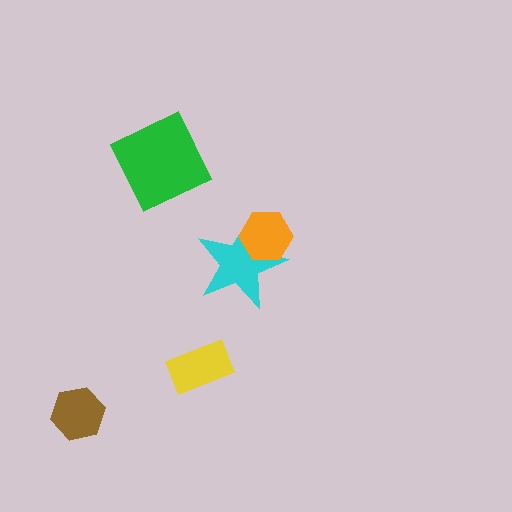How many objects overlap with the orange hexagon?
1 object overlaps with the orange hexagon.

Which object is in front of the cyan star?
The orange hexagon is in front of the cyan star.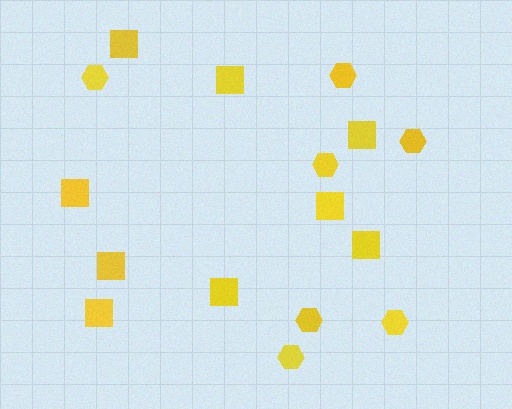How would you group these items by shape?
There are 2 groups: one group of hexagons (7) and one group of squares (9).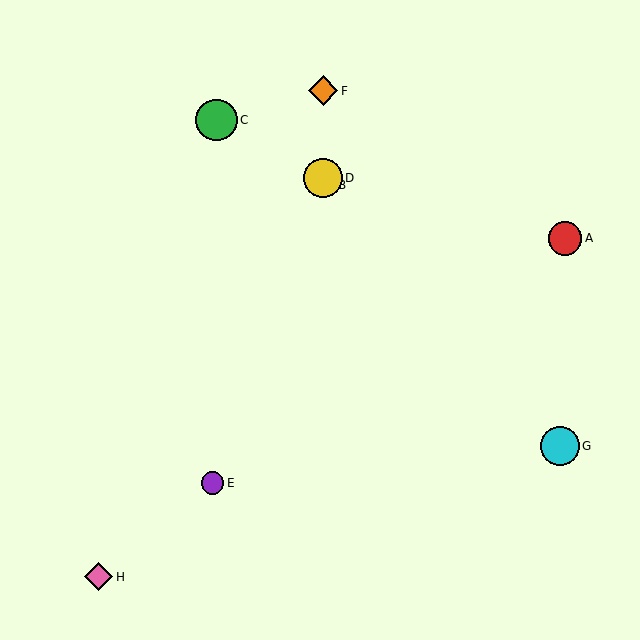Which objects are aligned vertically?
Objects B, D, F are aligned vertically.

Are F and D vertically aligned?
Yes, both are at x≈323.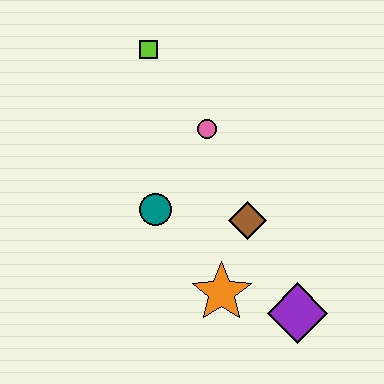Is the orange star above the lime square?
No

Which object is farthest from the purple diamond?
The lime square is farthest from the purple diamond.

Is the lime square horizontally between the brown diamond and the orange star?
No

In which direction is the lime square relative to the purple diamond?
The lime square is above the purple diamond.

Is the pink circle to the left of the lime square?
No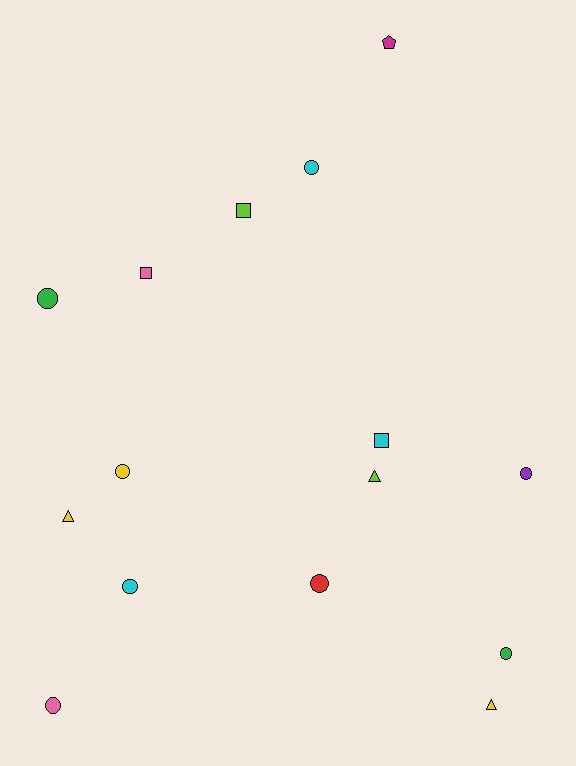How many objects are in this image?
There are 15 objects.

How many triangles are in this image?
There are 3 triangles.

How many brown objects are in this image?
There are no brown objects.